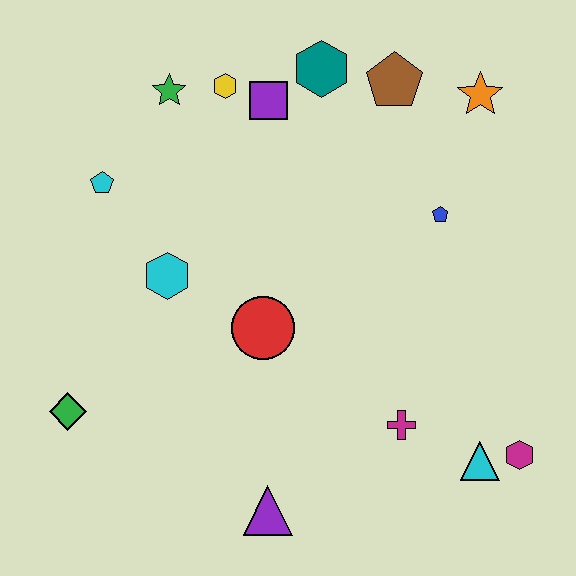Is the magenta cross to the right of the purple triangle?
Yes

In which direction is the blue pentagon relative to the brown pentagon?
The blue pentagon is below the brown pentagon.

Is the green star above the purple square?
Yes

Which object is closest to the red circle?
The cyan hexagon is closest to the red circle.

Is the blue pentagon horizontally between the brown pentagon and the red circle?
No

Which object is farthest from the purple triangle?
The orange star is farthest from the purple triangle.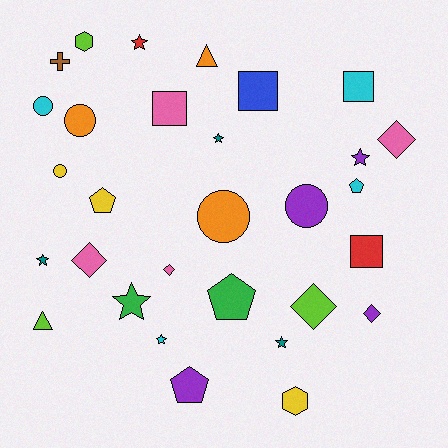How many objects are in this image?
There are 30 objects.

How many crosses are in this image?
There is 1 cross.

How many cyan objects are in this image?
There are 4 cyan objects.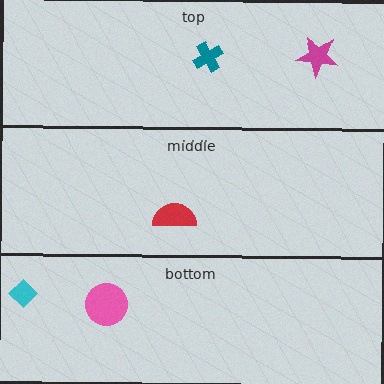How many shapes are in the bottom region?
2.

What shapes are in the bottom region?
The cyan diamond, the pink circle.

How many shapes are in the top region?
2.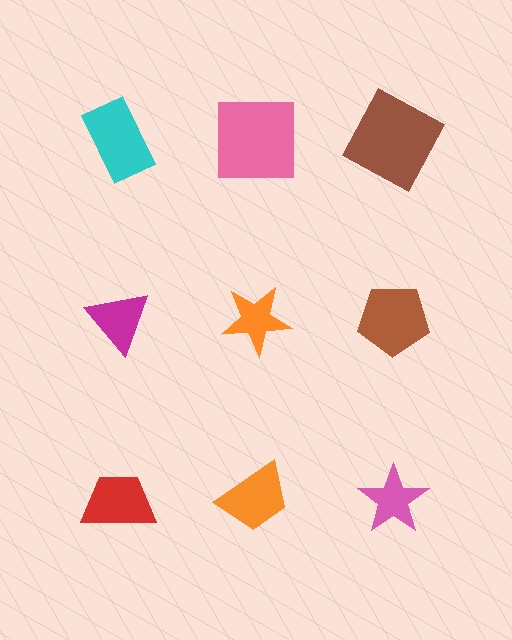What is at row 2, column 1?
A magenta triangle.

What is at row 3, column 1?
A red trapezoid.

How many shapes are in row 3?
3 shapes.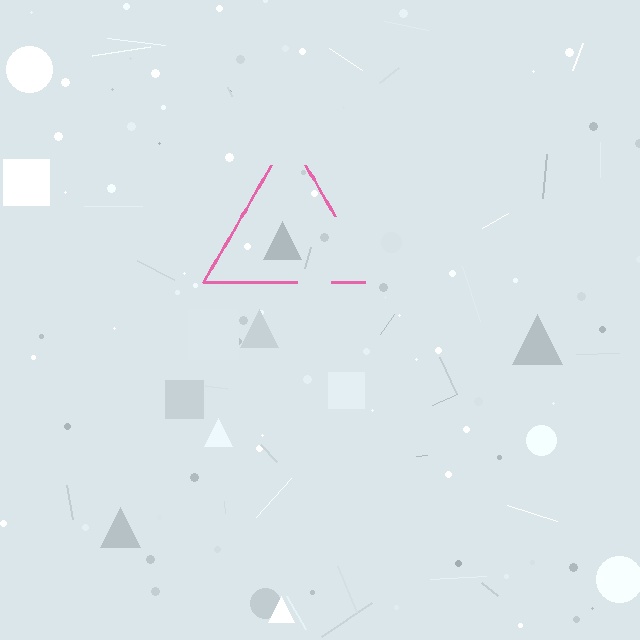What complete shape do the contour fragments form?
The contour fragments form a triangle.